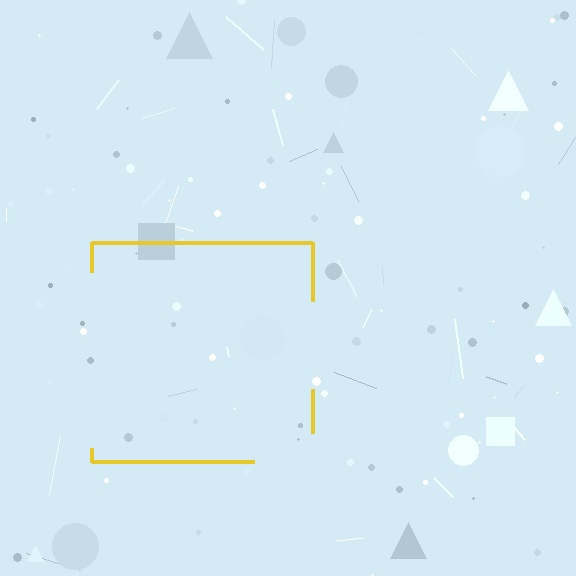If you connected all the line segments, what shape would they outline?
They would outline a square.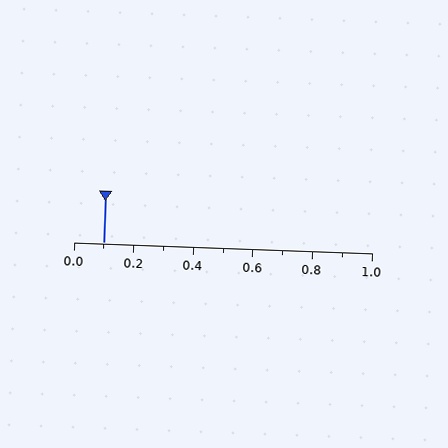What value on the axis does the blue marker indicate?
The marker indicates approximately 0.1.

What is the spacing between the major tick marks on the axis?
The major ticks are spaced 0.2 apart.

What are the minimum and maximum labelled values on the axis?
The axis runs from 0.0 to 1.0.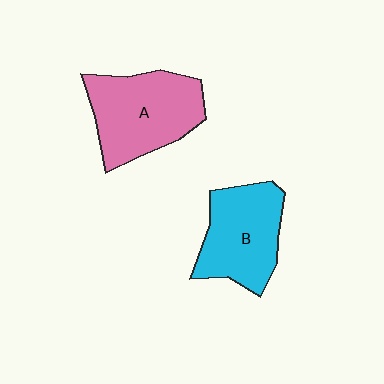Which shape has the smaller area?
Shape B (cyan).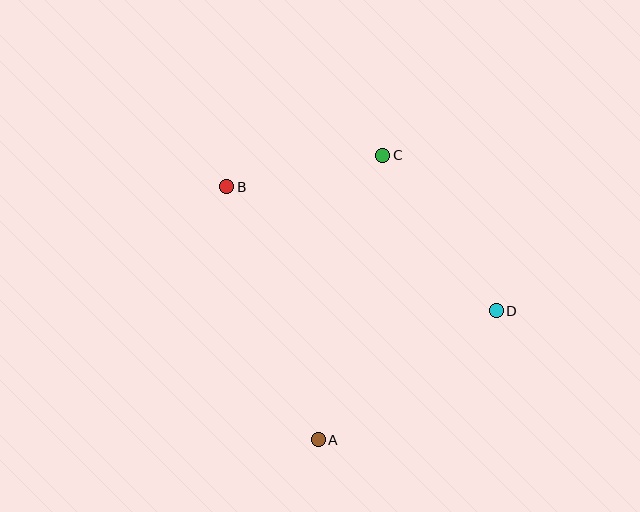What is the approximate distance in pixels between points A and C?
The distance between A and C is approximately 292 pixels.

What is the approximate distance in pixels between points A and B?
The distance between A and B is approximately 269 pixels.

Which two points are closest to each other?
Points B and C are closest to each other.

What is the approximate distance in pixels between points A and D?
The distance between A and D is approximately 220 pixels.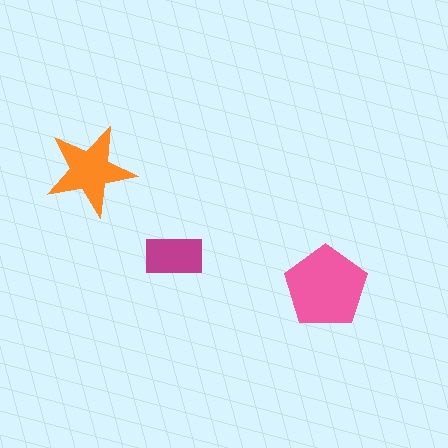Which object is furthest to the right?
The pink pentagon is rightmost.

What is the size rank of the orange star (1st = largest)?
2nd.